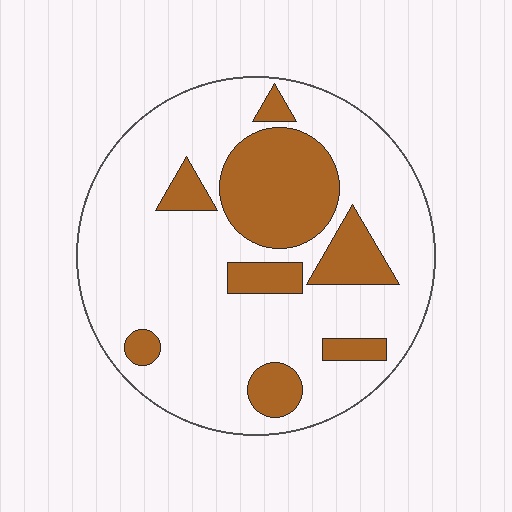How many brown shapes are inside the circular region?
8.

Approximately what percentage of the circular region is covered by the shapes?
Approximately 25%.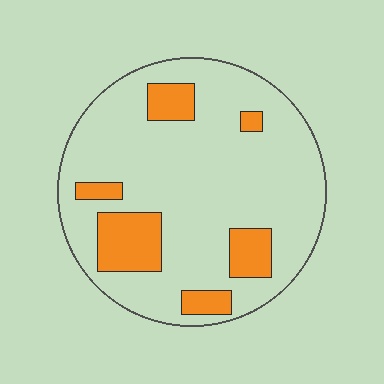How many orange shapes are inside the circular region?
6.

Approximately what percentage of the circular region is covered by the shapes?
Approximately 20%.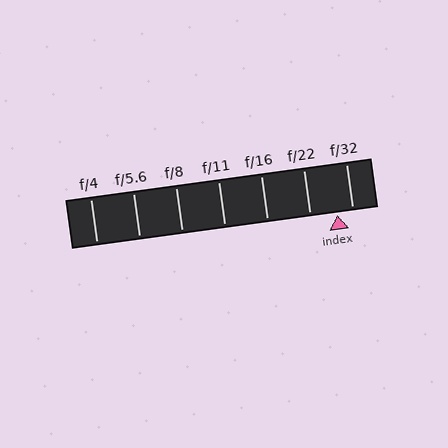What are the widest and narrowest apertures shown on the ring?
The widest aperture shown is f/4 and the narrowest is f/32.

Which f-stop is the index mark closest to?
The index mark is closest to f/32.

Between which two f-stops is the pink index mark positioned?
The index mark is between f/22 and f/32.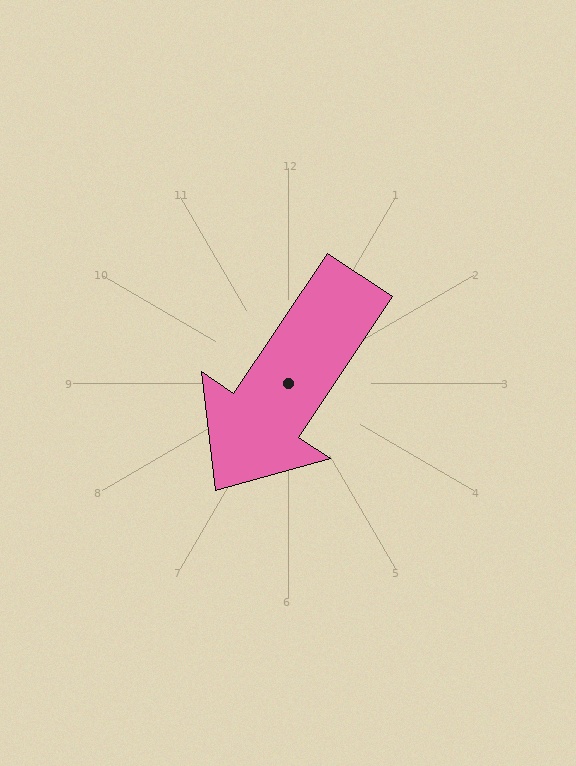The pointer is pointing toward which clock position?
Roughly 7 o'clock.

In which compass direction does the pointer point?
Southwest.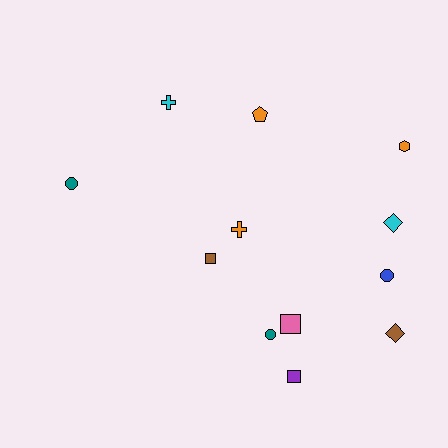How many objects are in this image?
There are 12 objects.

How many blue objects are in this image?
There is 1 blue object.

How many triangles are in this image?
There are no triangles.